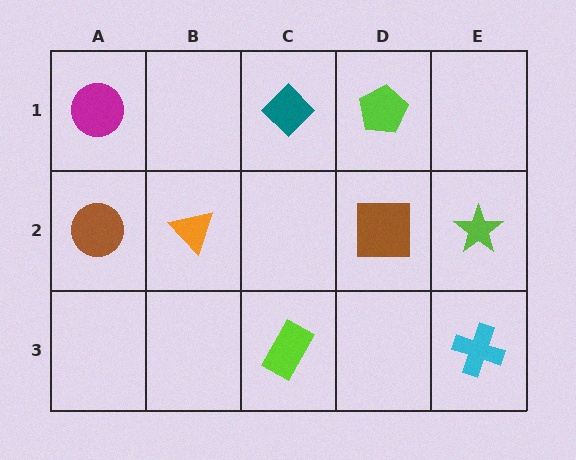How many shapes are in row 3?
2 shapes.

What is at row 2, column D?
A brown square.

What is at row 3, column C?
A lime rectangle.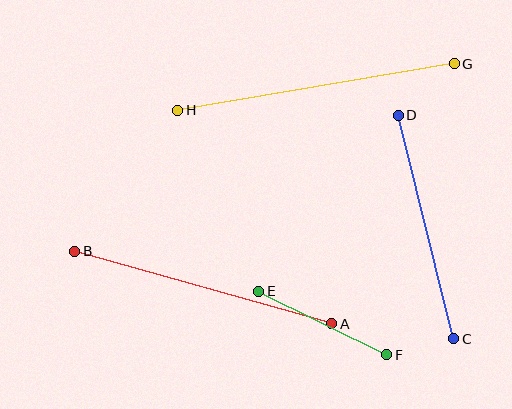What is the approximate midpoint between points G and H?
The midpoint is at approximately (316, 87) pixels.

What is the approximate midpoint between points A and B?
The midpoint is at approximately (203, 287) pixels.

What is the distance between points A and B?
The distance is approximately 267 pixels.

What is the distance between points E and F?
The distance is approximately 143 pixels.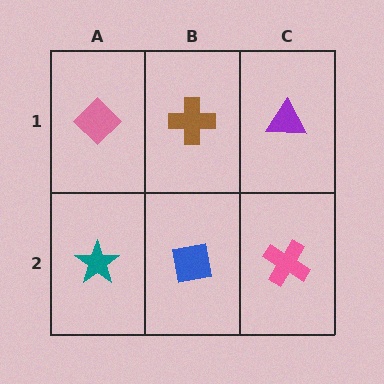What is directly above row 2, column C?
A purple triangle.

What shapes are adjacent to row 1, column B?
A blue square (row 2, column B), a pink diamond (row 1, column A), a purple triangle (row 1, column C).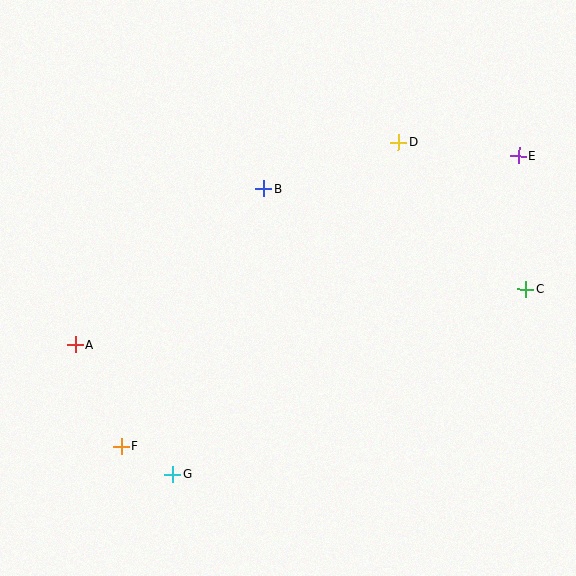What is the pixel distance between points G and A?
The distance between G and A is 162 pixels.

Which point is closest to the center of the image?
Point B at (264, 188) is closest to the center.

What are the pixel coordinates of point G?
Point G is at (173, 474).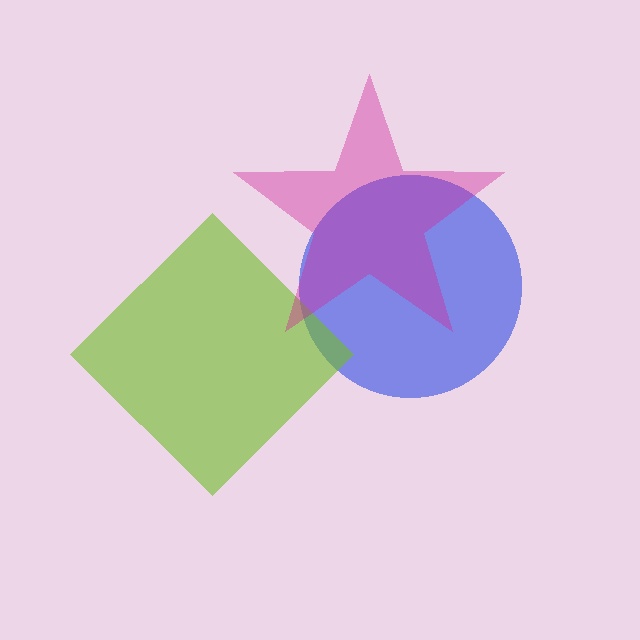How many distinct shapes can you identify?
There are 3 distinct shapes: a blue circle, a lime diamond, a magenta star.